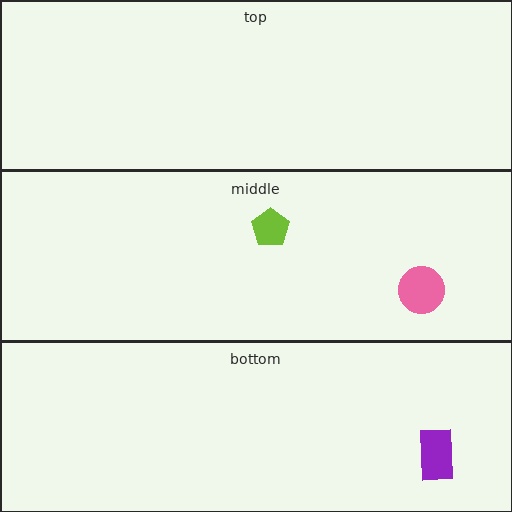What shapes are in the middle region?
The pink circle, the lime pentagon.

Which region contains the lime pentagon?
The middle region.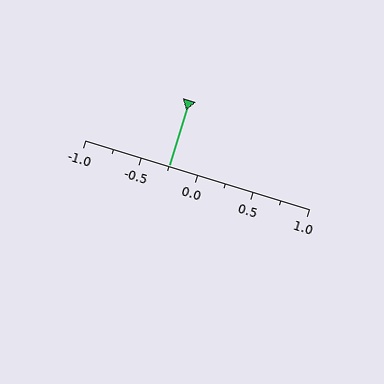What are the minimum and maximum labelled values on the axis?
The axis runs from -1.0 to 1.0.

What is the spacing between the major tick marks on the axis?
The major ticks are spaced 0.5 apart.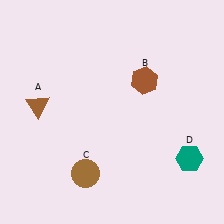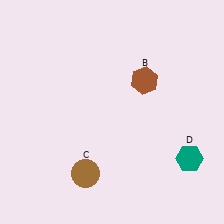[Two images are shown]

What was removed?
The brown triangle (A) was removed in Image 2.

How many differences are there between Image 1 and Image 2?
There is 1 difference between the two images.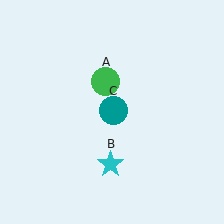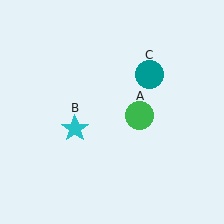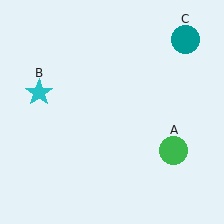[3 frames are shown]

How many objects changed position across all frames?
3 objects changed position: green circle (object A), cyan star (object B), teal circle (object C).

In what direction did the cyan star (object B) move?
The cyan star (object B) moved up and to the left.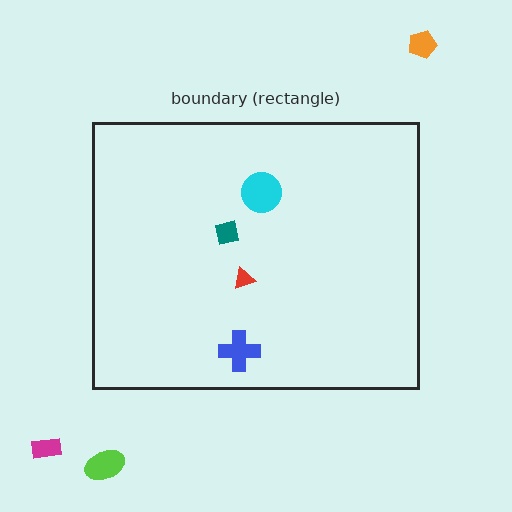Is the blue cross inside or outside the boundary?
Inside.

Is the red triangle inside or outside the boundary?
Inside.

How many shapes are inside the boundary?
4 inside, 3 outside.